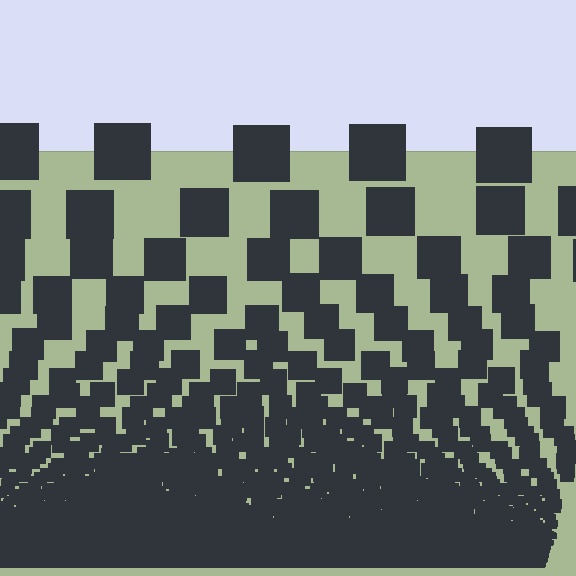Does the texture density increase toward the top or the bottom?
Density increases toward the bottom.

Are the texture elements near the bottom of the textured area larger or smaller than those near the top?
Smaller. The gradient is inverted — elements near the bottom are smaller and denser.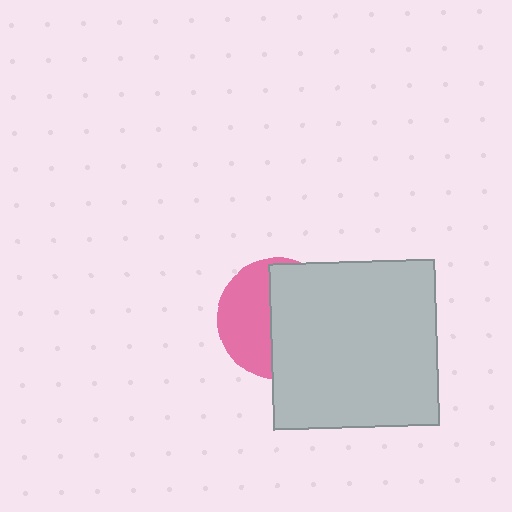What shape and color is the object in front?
The object in front is a light gray square.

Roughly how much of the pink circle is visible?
A small part of it is visible (roughly 42%).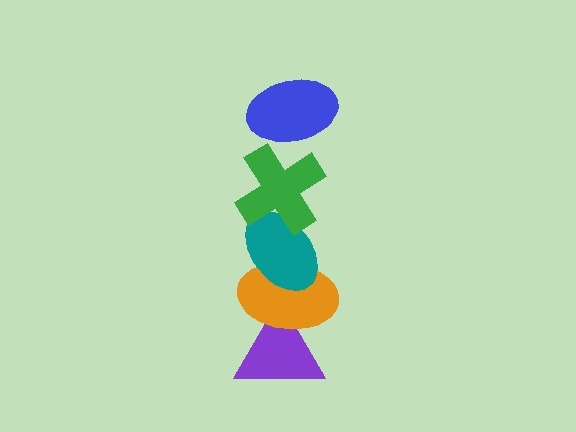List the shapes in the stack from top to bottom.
From top to bottom: the blue ellipse, the green cross, the teal ellipse, the orange ellipse, the purple triangle.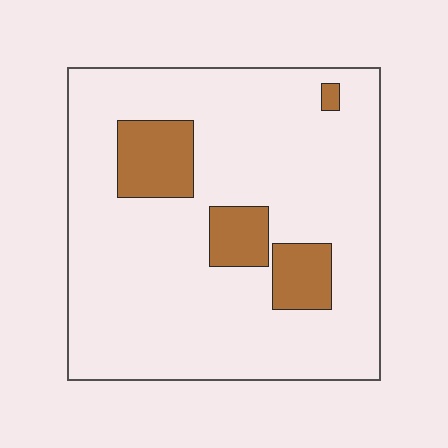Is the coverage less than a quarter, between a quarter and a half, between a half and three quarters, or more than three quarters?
Less than a quarter.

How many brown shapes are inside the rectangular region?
4.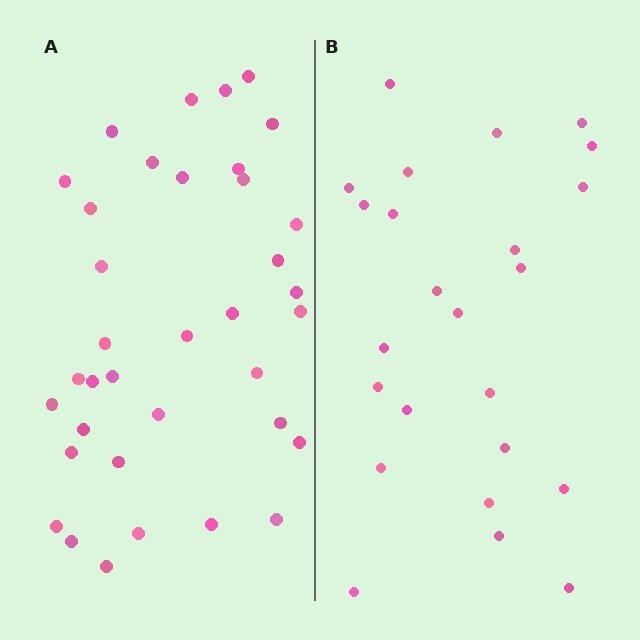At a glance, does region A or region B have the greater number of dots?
Region A (the left region) has more dots.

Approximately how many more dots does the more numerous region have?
Region A has roughly 12 or so more dots than region B.